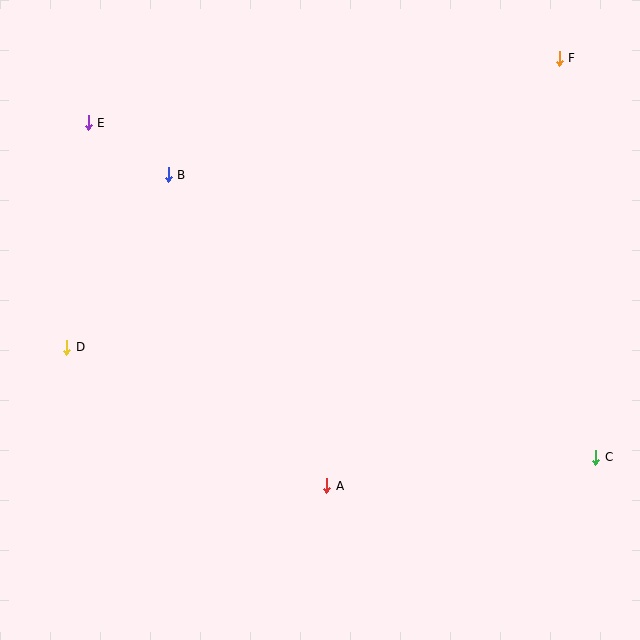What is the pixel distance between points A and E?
The distance between A and E is 434 pixels.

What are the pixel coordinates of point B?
Point B is at (168, 175).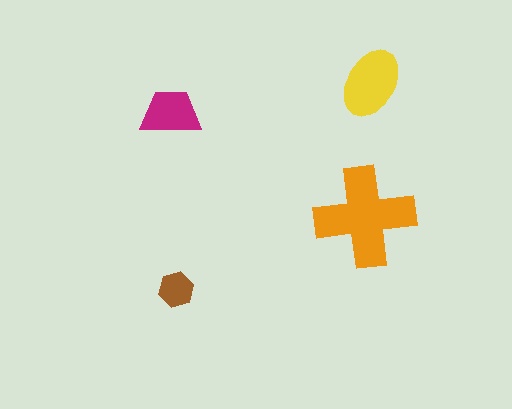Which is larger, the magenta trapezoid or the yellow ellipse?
The yellow ellipse.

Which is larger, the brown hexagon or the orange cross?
The orange cross.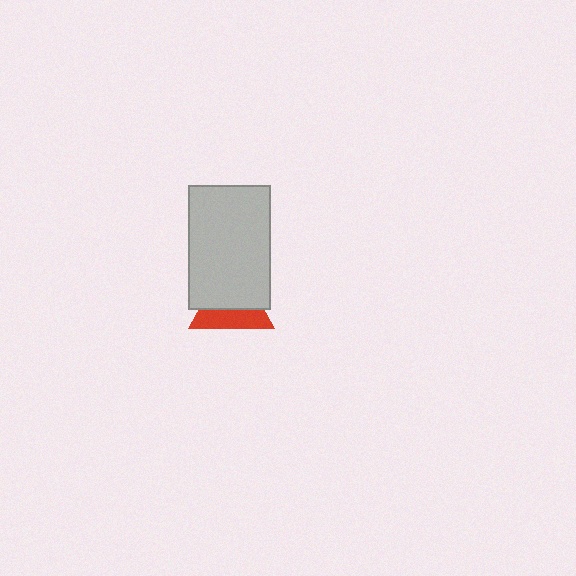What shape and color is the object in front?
The object in front is a light gray rectangle.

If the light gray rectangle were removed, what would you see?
You would see the complete red triangle.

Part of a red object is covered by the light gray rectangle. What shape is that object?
It is a triangle.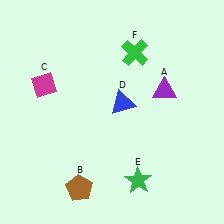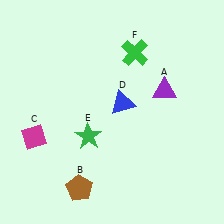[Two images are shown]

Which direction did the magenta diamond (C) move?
The magenta diamond (C) moved down.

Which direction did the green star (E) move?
The green star (E) moved left.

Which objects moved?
The objects that moved are: the magenta diamond (C), the green star (E).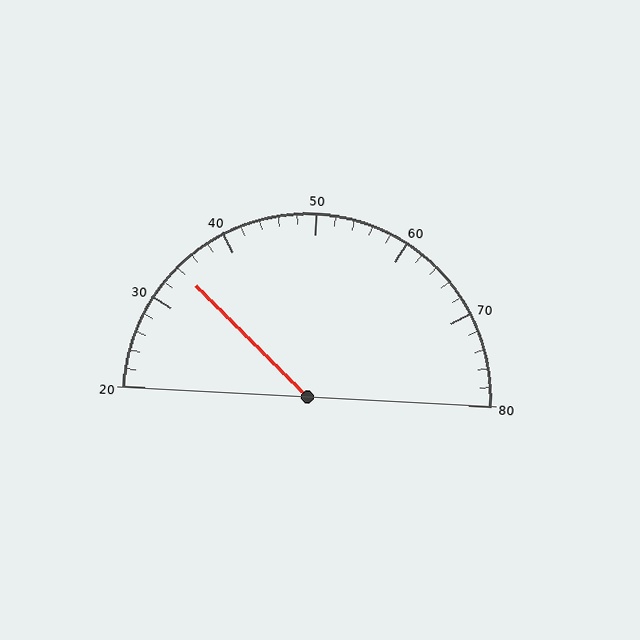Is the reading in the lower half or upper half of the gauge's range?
The reading is in the lower half of the range (20 to 80).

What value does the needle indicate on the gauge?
The needle indicates approximately 34.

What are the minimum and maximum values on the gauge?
The gauge ranges from 20 to 80.